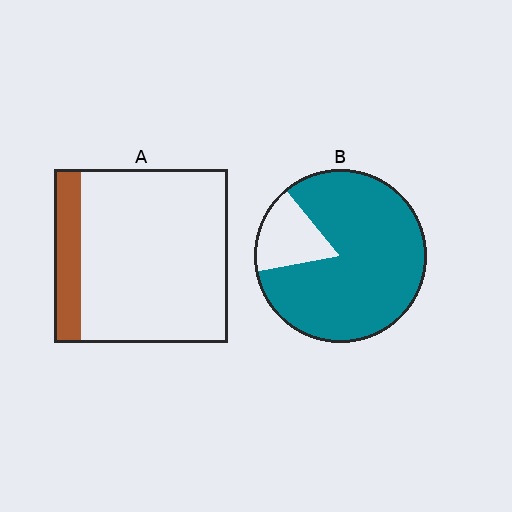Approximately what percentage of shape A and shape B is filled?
A is approximately 15% and B is approximately 85%.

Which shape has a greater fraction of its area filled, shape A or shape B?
Shape B.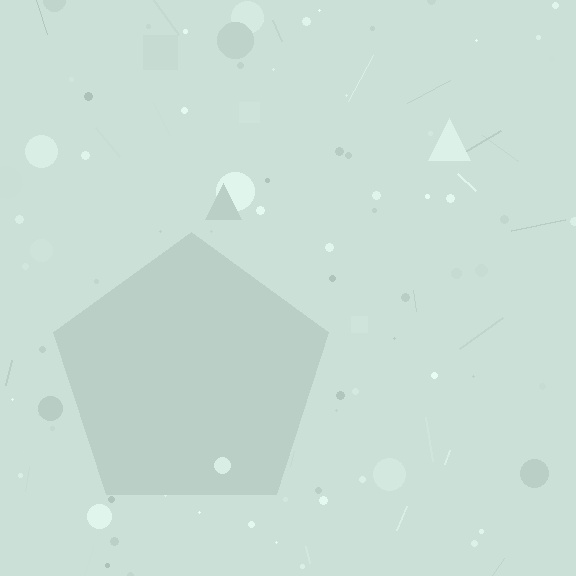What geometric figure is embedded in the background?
A pentagon is embedded in the background.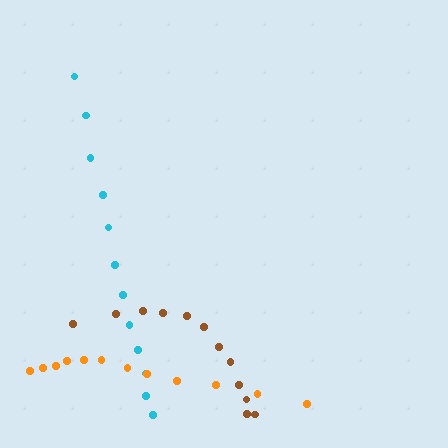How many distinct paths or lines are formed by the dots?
There are 3 distinct paths.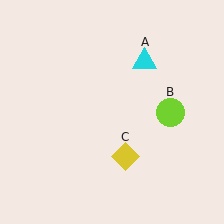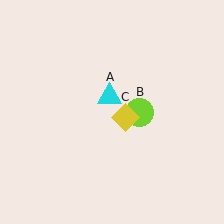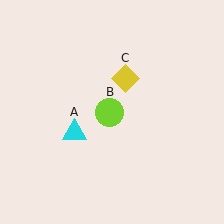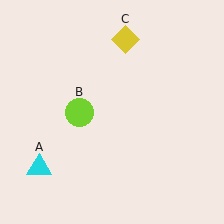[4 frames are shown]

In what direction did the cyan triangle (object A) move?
The cyan triangle (object A) moved down and to the left.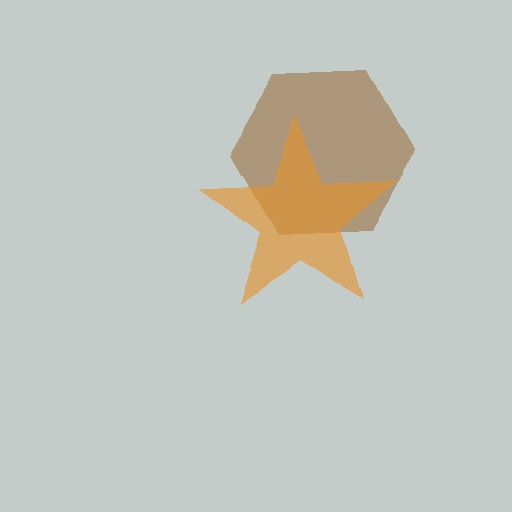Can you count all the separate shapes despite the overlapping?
Yes, there are 2 separate shapes.